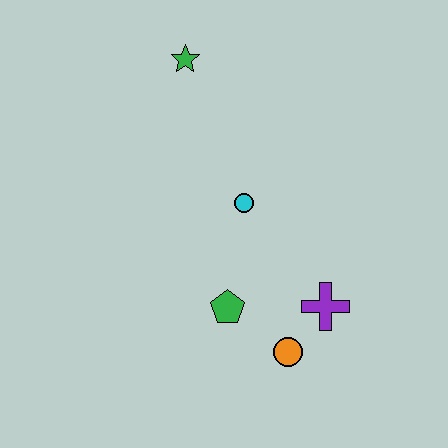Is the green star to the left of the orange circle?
Yes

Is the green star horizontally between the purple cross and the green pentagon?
No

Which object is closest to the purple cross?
The orange circle is closest to the purple cross.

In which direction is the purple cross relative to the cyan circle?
The purple cross is below the cyan circle.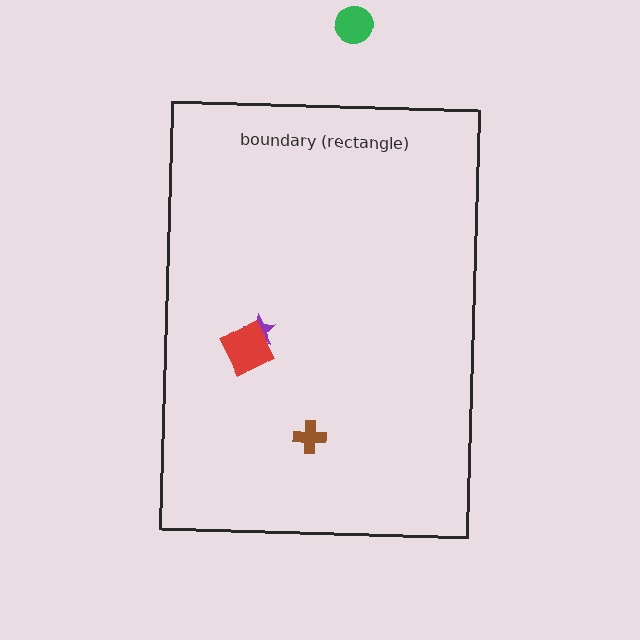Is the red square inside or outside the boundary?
Inside.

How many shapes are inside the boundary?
3 inside, 1 outside.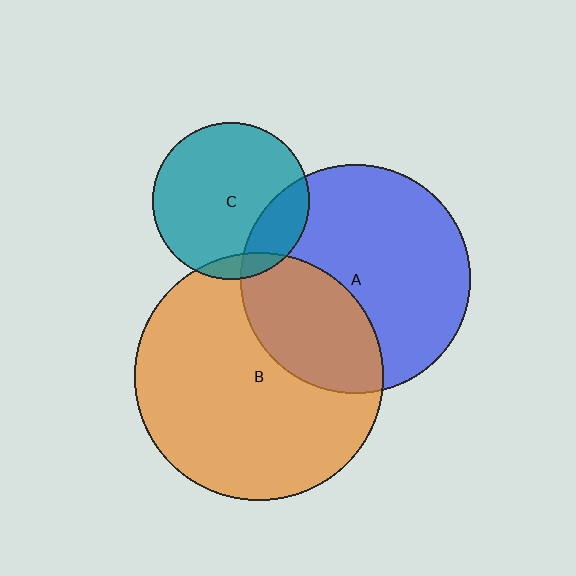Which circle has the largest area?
Circle B (orange).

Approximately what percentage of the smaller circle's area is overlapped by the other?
Approximately 20%.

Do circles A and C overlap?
Yes.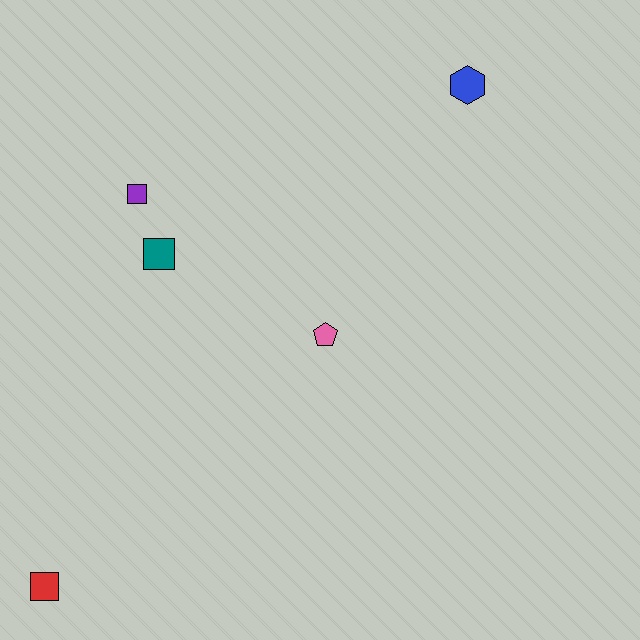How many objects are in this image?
There are 5 objects.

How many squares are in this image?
There are 3 squares.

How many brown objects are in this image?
There are no brown objects.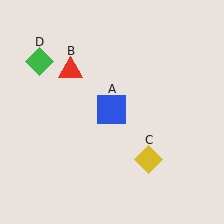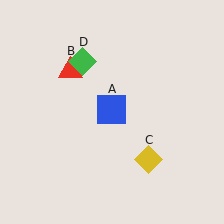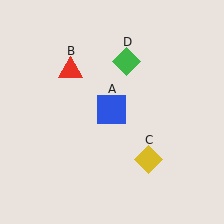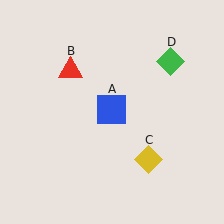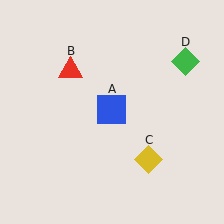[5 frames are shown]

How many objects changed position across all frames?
1 object changed position: green diamond (object D).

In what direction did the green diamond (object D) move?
The green diamond (object D) moved right.